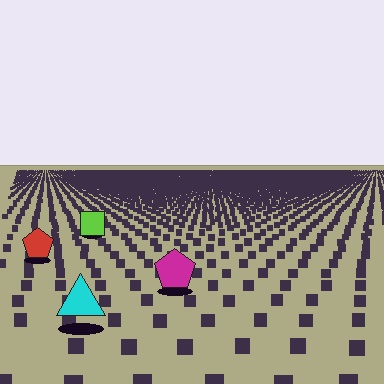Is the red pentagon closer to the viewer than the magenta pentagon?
No. The magenta pentagon is closer — you can tell from the texture gradient: the ground texture is coarser near it.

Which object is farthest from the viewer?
The lime square is farthest from the viewer. It appears smaller and the ground texture around it is denser.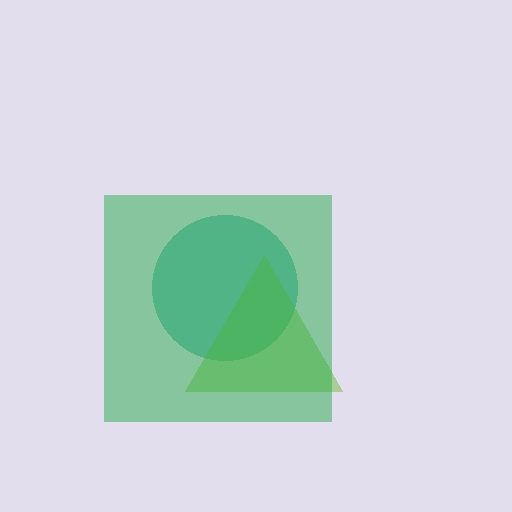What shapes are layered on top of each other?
The layered shapes are: a teal circle, a lime triangle, a green square.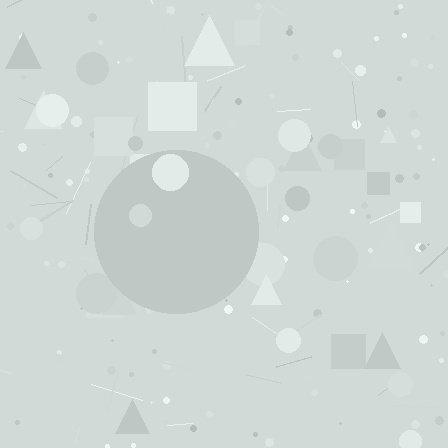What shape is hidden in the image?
A circle is hidden in the image.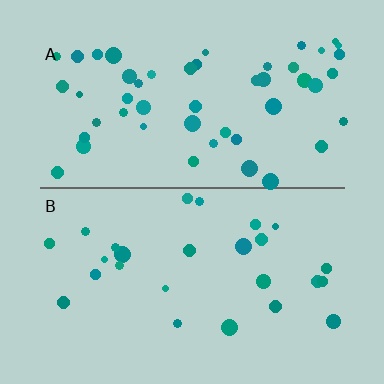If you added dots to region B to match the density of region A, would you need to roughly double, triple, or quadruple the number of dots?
Approximately double.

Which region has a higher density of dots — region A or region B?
A (the top).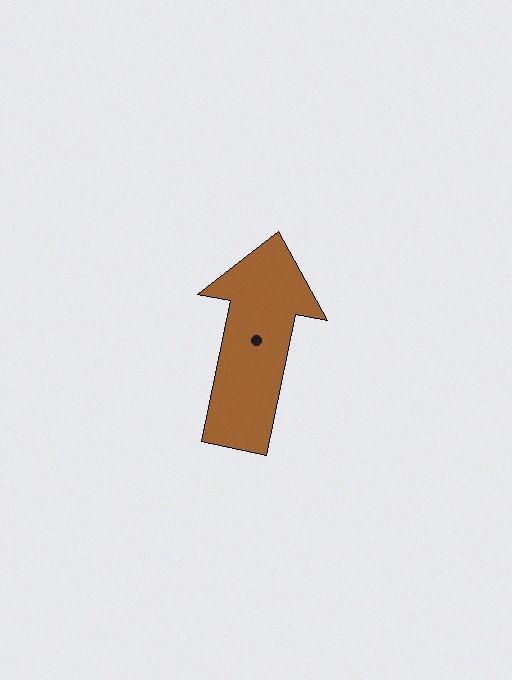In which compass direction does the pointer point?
North.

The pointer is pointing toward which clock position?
Roughly 12 o'clock.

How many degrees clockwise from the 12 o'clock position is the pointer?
Approximately 12 degrees.